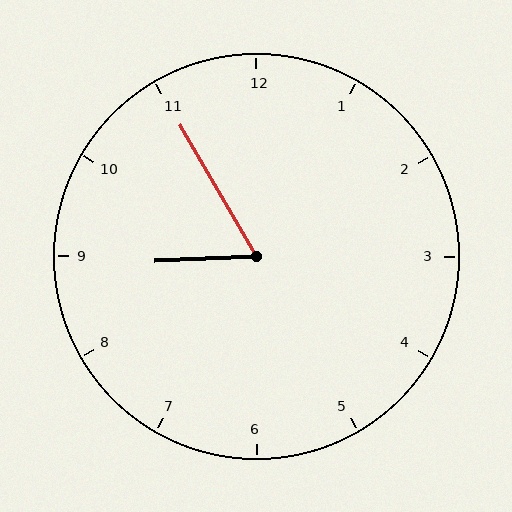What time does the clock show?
8:55.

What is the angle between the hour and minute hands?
Approximately 62 degrees.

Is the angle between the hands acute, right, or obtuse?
It is acute.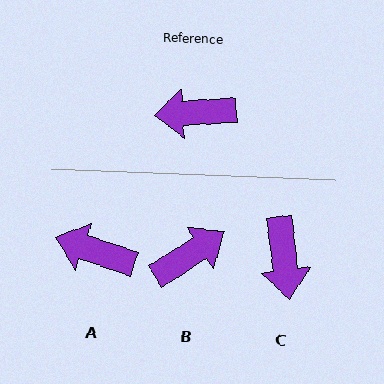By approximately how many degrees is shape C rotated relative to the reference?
Approximately 94 degrees counter-clockwise.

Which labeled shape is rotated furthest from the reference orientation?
B, about 151 degrees away.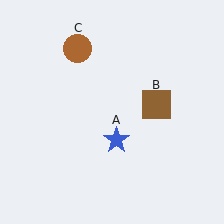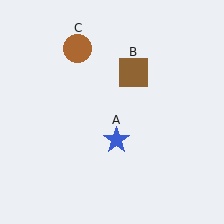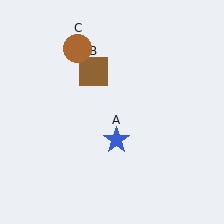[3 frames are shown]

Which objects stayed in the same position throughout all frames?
Blue star (object A) and brown circle (object C) remained stationary.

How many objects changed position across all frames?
1 object changed position: brown square (object B).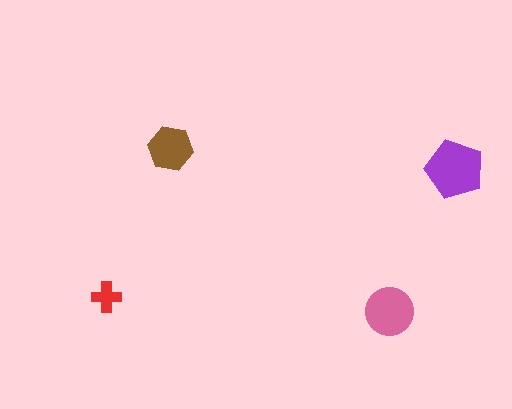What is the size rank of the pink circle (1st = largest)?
2nd.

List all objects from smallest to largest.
The red cross, the brown hexagon, the pink circle, the purple pentagon.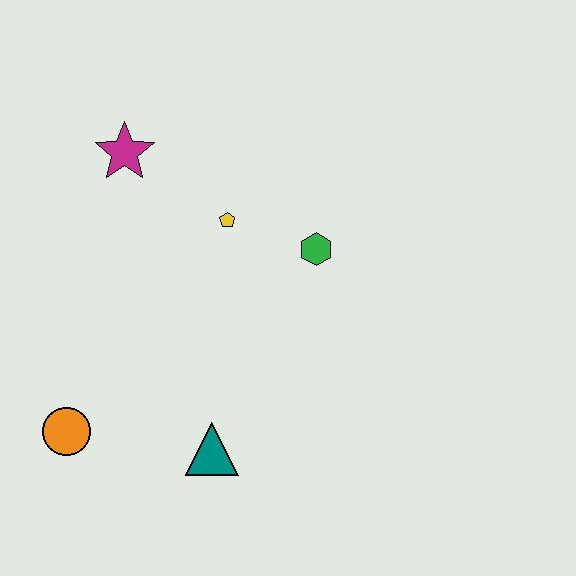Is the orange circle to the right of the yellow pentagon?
No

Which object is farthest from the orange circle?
The green hexagon is farthest from the orange circle.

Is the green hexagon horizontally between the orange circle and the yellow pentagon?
No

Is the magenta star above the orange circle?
Yes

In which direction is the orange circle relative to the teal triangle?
The orange circle is to the left of the teal triangle.